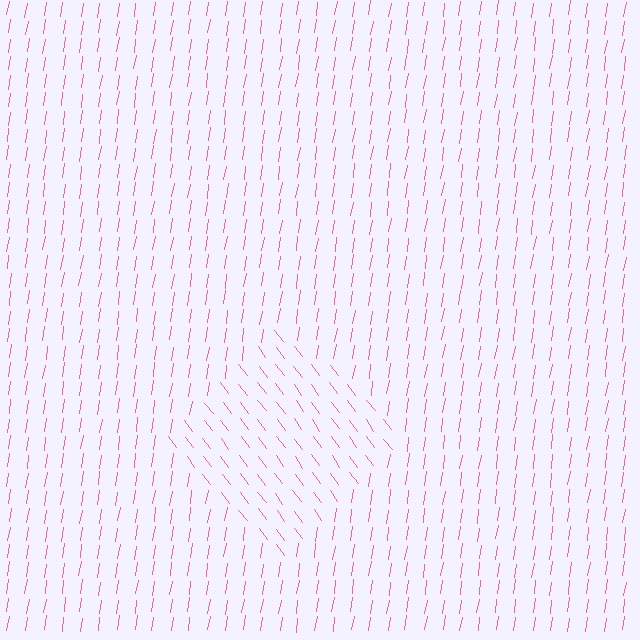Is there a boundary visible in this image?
Yes, there is a texture boundary formed by a change in line orientation.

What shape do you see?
I see a diamond.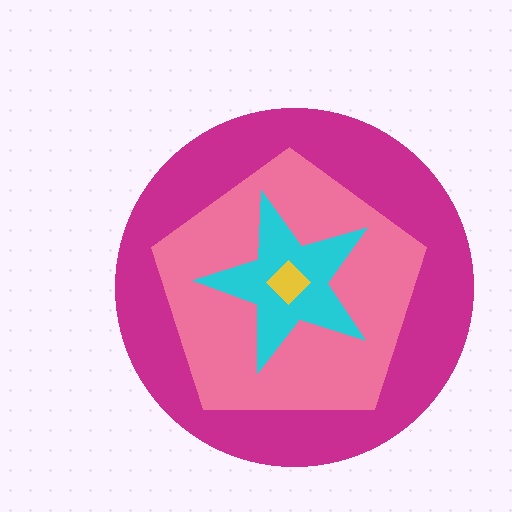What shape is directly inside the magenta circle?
The pink pentagon.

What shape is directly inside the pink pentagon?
The cyan star.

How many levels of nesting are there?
4.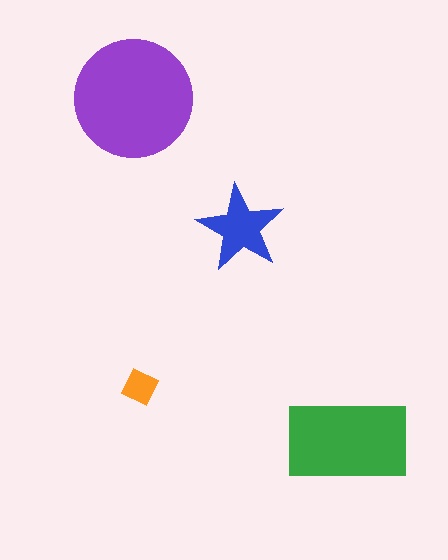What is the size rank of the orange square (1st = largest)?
4th.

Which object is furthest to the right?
The green rectangle is rightmost.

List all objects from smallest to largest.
The orange square, the blue star, the green rectangle, the purple circle.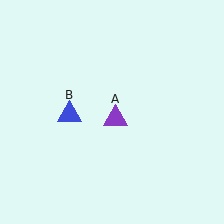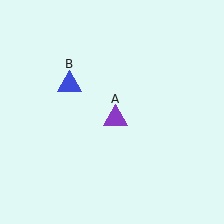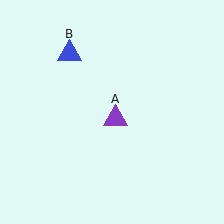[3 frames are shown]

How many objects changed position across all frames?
1 object changed position: blue triangle (object B).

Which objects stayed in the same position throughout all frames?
Purple triangle (object A) remained stationary.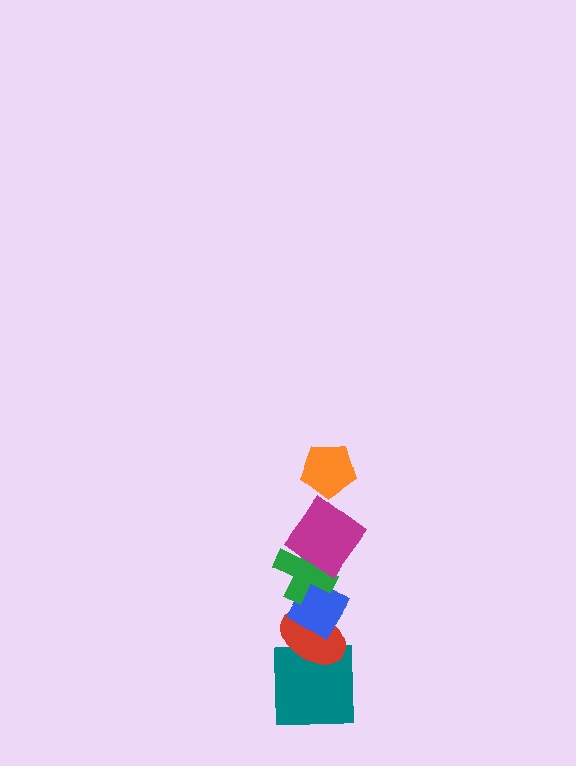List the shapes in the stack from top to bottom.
From top to bottom: the orange pentagon, the magenta diamond, the green cross, the blue diamond, the red ellipse, the teal square.